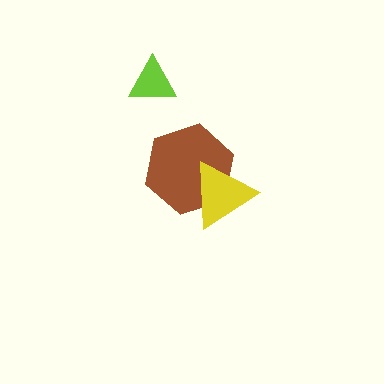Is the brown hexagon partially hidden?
Yes, it is partially covered by another shape.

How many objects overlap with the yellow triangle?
1 object overlaps with the yellow triangle.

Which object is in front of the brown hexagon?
The yellow triangle is in front of the brown hexagon.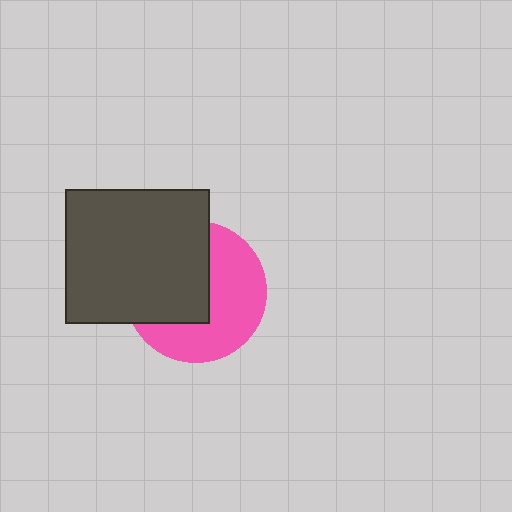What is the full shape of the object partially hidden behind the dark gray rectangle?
The partially hidden object is a pink circle.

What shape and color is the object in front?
The object in front is a dark gray rectangle.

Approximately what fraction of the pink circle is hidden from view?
Roughly 47% of the pink circle is hidden behind the dark gray rectangle.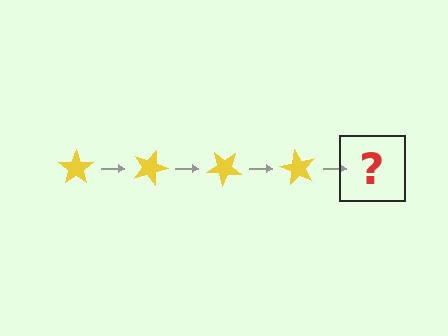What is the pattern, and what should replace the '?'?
The pattern is that the star rotates 20 degrees each step. The '?' should be a yellow star rotated 80 degrees.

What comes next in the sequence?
The next element should be a yellow star rotated 80 degrees.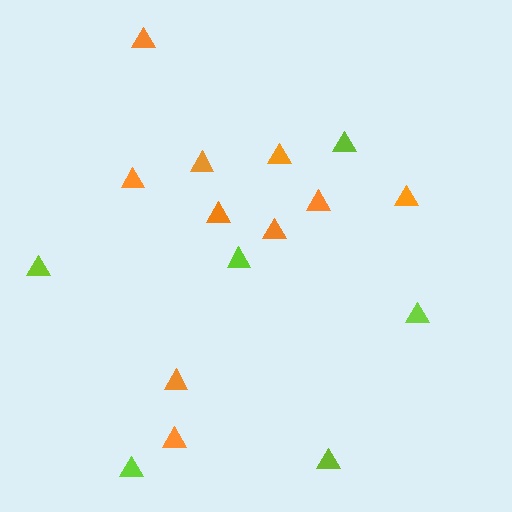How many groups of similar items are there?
There are 2 groups: one group of orange triangles (10) and one group of lime triangles (6).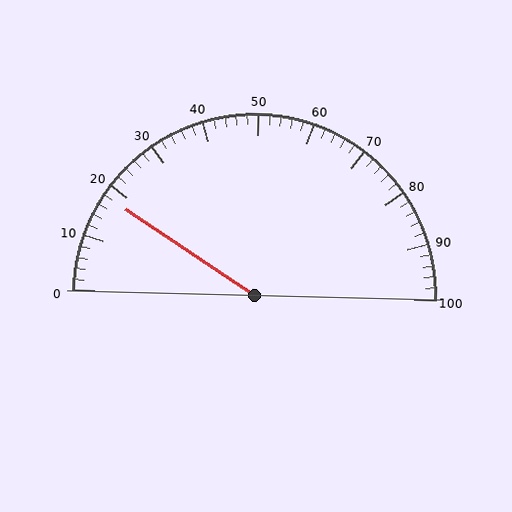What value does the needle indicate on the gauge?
The needle indicates approximately 18.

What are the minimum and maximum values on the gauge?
The gauge ranges from 0 to 100.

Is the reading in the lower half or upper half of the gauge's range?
The reading is in the lower half of the range (0 to 100).